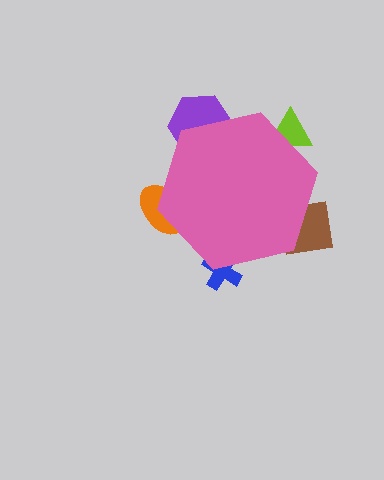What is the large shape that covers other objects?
A pink hexagon.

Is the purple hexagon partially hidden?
Yes, the purple hexagon is partially hidden behind the pink hexagon.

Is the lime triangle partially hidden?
Yes, the lime triangle is partially hidden behind the pink hexagon.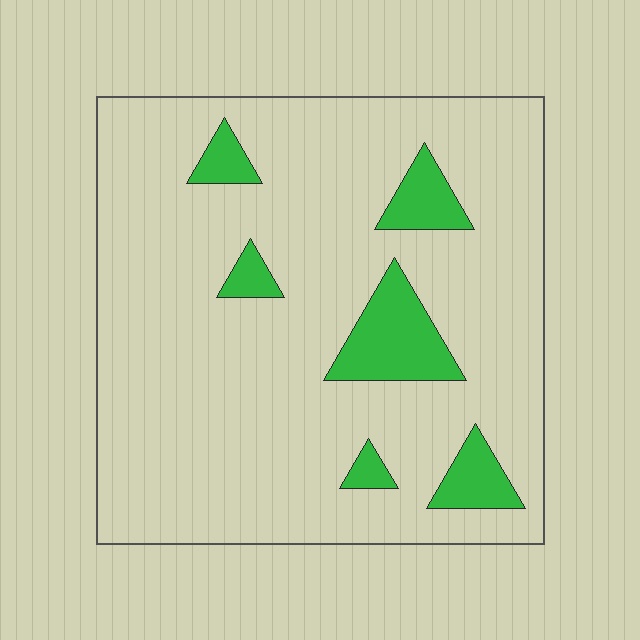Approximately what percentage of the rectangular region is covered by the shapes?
Approximately 10%.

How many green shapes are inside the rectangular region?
6.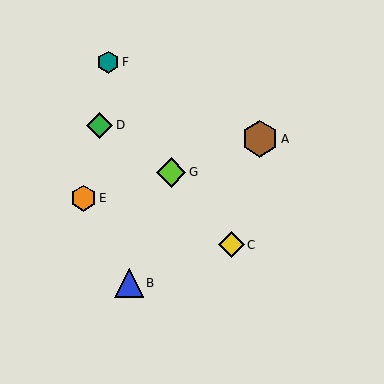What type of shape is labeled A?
Shape A is a brown hexagon.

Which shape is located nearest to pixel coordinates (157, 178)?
The lime diamond (labeled G) at (171, 172) is nearest to that location.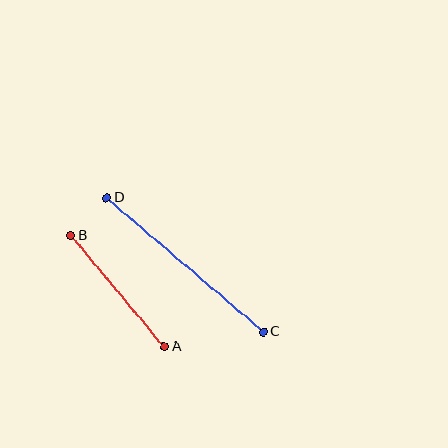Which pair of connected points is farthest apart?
Points C and D are farthest apart.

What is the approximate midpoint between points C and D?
The midpoint is at approximately (185, 265) pixels.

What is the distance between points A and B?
The distance is approximately 145 pixels.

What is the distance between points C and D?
The distance is approximately 207 pixels.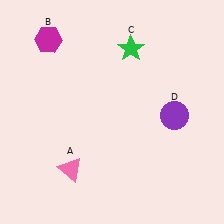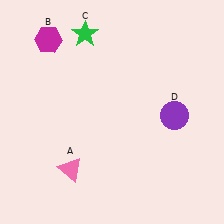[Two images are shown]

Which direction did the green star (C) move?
The green star (C) moved left.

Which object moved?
The green star (C) moved left.